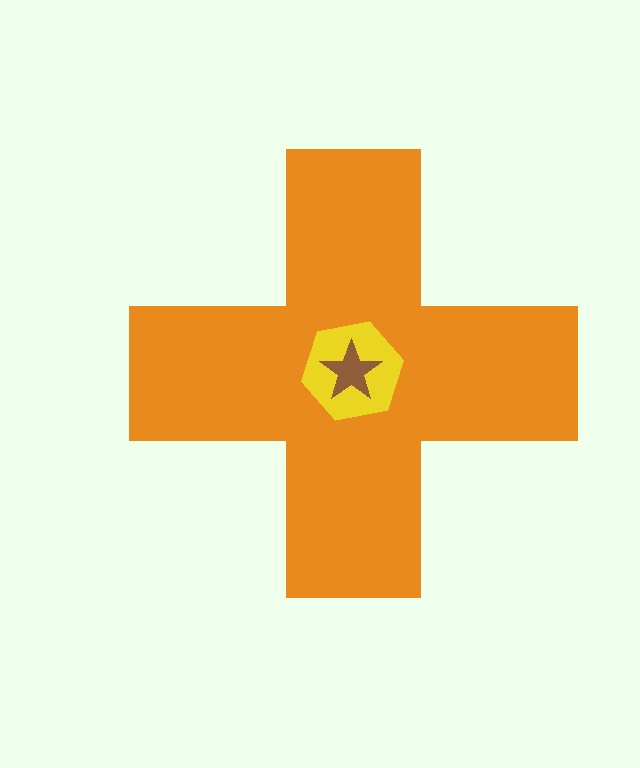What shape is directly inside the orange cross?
The yellow hexagon.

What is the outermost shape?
The orange cross.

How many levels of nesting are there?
3.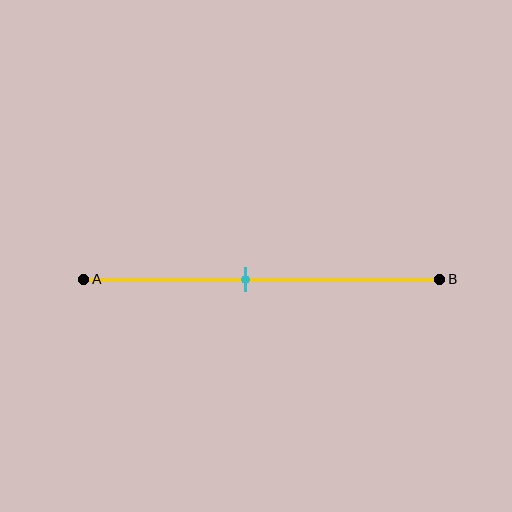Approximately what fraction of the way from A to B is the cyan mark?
The cyan mark is approximately 45% of the way from A to B.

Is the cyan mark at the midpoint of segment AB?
No, the mark is at about 45% from A, not at the 50% midpoint.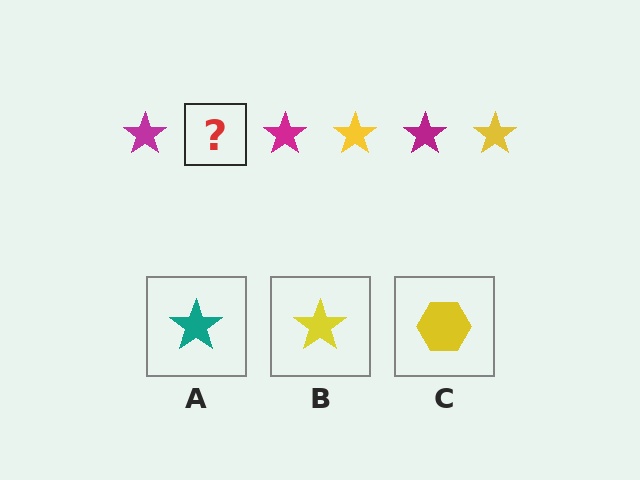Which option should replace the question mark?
Option B.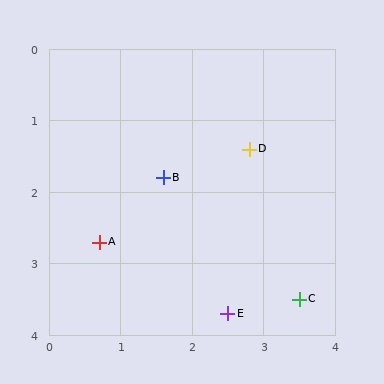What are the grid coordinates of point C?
Point C is at approximately (3.5, 3.5).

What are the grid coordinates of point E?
Point E is at approximately (2.5, 3.7).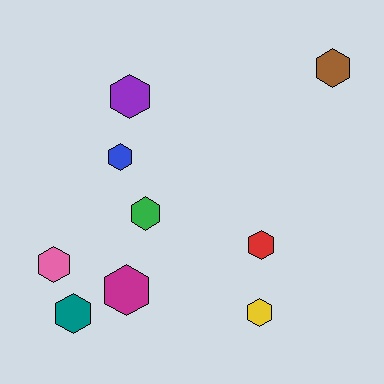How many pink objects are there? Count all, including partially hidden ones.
There is 1 pink object.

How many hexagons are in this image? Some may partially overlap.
There are 9 hexagons.